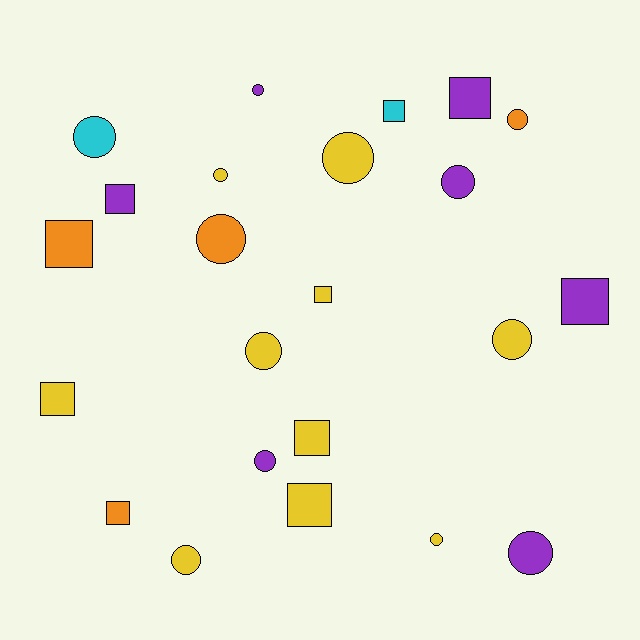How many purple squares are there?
There are 3 purple squares.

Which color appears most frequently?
Yellow, with 10 objects.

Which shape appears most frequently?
Circle, with 13 objects.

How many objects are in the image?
There are 23 objects.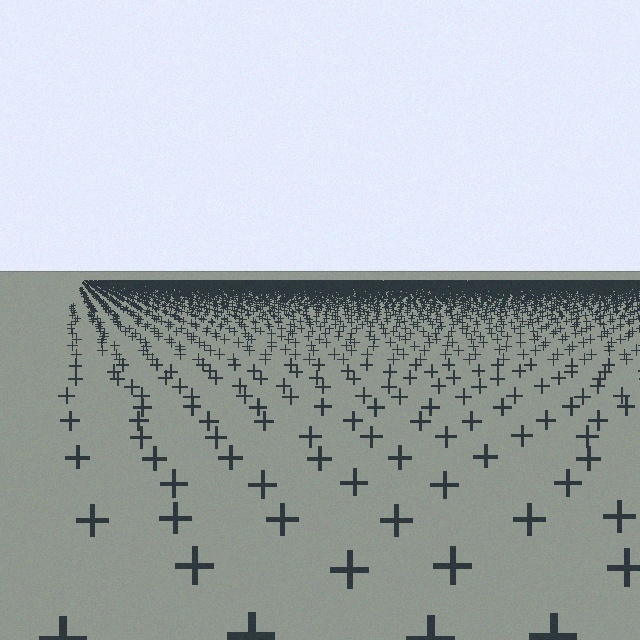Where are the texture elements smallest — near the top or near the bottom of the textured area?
Near the top.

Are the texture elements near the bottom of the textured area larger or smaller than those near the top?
Larger. Near the bottom, elements are closer to the viewer and appear at a bigger on-screen size.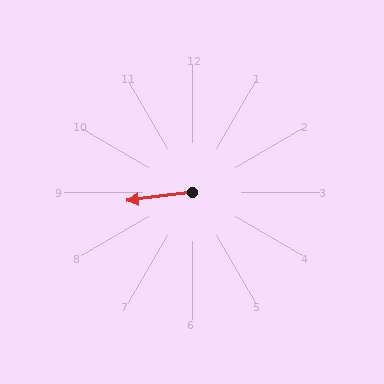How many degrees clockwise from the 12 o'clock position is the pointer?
Approximately 263 degrees.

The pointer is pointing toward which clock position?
Roughly 9 o'clock.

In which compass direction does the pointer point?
West.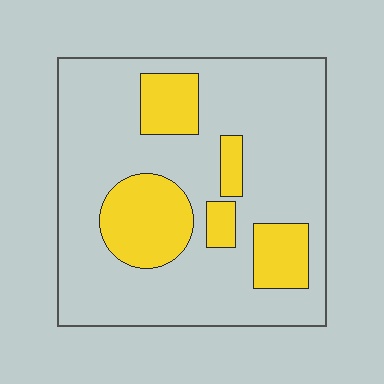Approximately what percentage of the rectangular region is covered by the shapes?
Approximately 25%.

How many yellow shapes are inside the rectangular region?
5.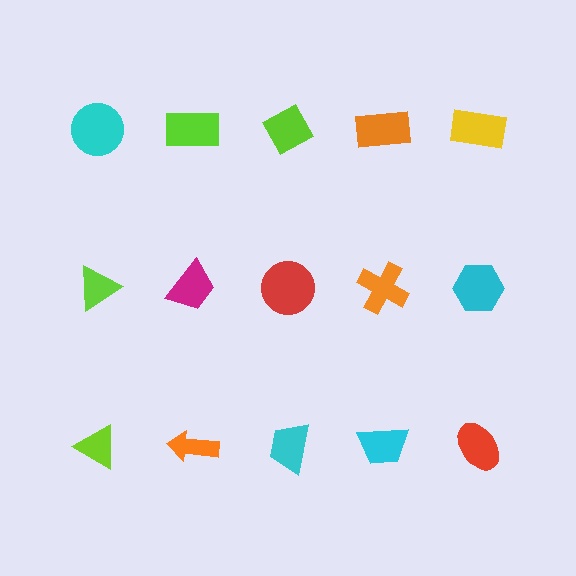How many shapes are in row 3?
5 shapes.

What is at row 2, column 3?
A red circle.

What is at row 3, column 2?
An orange arrow.